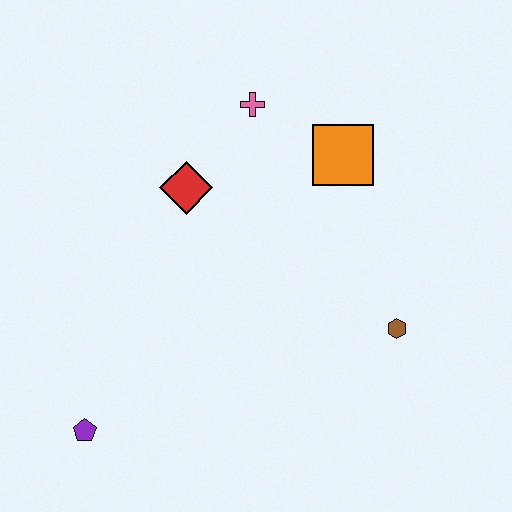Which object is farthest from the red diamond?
The purple pentagon is farthest from the red diamond.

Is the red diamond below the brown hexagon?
No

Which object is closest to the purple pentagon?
The red diamond is closest to the purple pentagon.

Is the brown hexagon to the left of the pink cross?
No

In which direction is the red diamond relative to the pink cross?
The red diamond is below the pink cross.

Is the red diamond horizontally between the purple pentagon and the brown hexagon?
Yes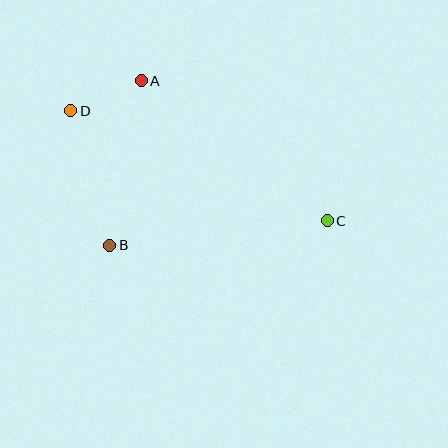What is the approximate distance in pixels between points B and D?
The distance between B and D is approximately 140 pixels.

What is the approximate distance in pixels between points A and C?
The distance between A and C is approximately 233 pixels.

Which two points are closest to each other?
Points A and D are closest to each other.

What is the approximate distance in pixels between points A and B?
The distance between A and B is approximately 167 pixels.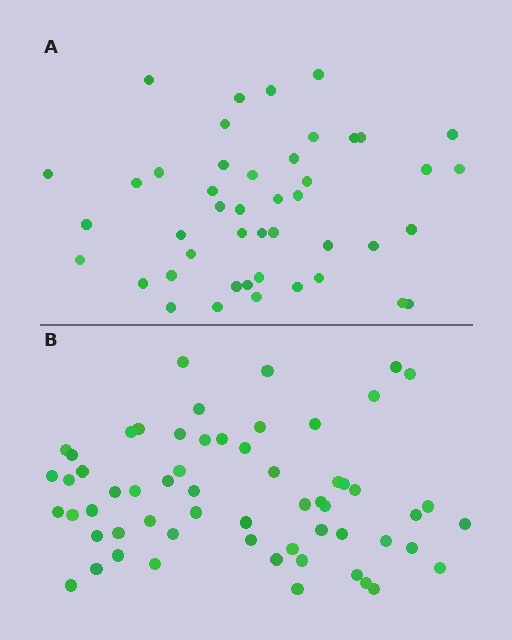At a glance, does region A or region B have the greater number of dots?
Region B (the bottom region) has more dots.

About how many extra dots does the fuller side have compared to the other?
Region B has approximately 15 more dots than region A.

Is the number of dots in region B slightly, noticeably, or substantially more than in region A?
Region B has noticeably more, but not dramatically so. The ratio is roughly 1.3 to 1.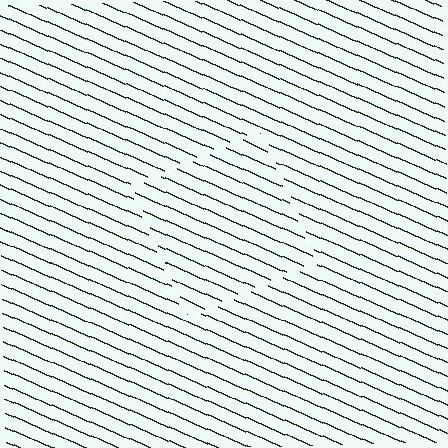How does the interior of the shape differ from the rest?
The interior of the shape contains the same grating, shifted by half a period — the contour is defined by the phase discontinuity where line-ends from the inner and outer gratings abut.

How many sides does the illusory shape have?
4 sides — the line-ends trace a square.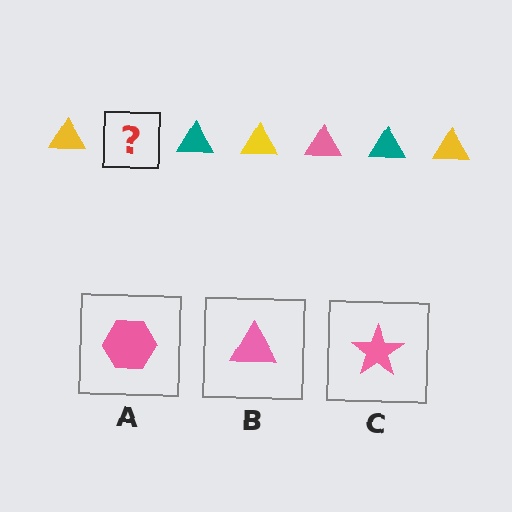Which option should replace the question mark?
Option B.